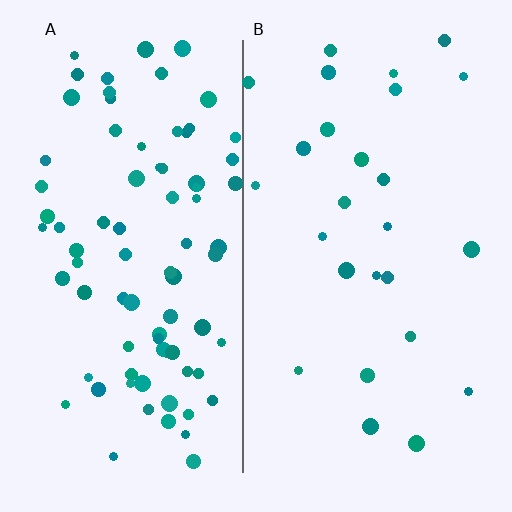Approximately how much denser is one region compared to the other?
Approximately 3.1× — region A over region B.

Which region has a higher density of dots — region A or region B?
A (the left).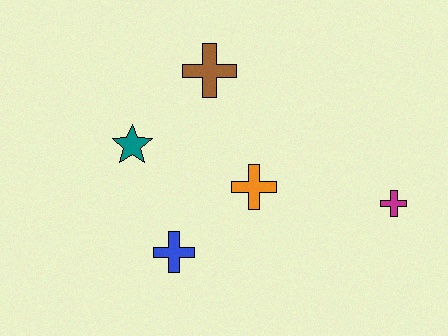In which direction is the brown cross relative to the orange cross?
The brown cross is above the orange cross.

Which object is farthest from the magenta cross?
The teal star is farthest from the magenta cross.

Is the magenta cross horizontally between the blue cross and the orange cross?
No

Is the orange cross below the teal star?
Yes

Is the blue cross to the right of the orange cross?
No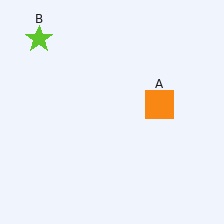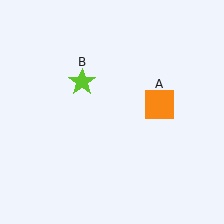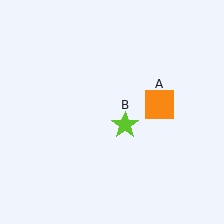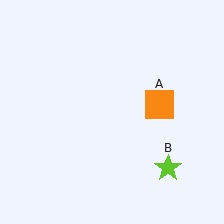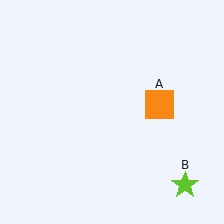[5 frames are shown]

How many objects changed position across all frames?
1 object changed position: lime star (object B).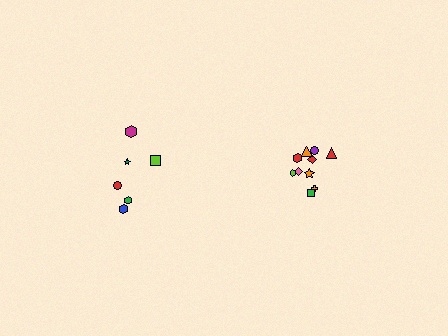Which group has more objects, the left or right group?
The right group.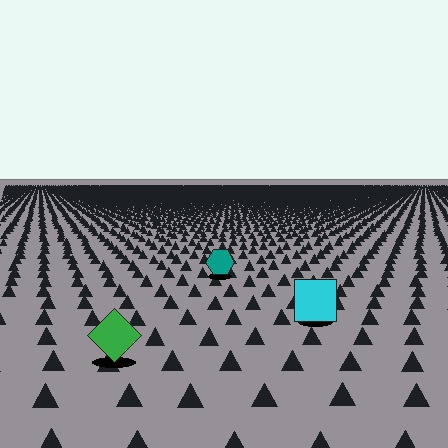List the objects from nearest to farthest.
From nearest to farthest: the green diamond, the cyan square, the teal hexagon.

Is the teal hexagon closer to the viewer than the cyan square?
No. The cyan square is closer — you can tell from the texture gradient: the ground texture is coarser near it.